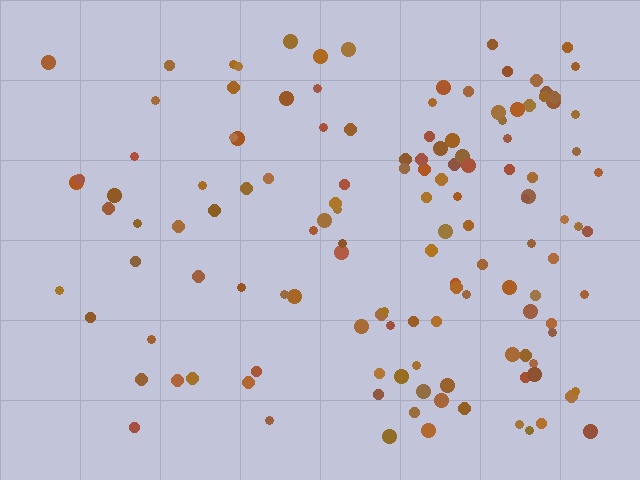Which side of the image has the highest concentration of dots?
The right.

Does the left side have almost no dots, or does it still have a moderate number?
Still a moderate number, just noticeably fewer than the right.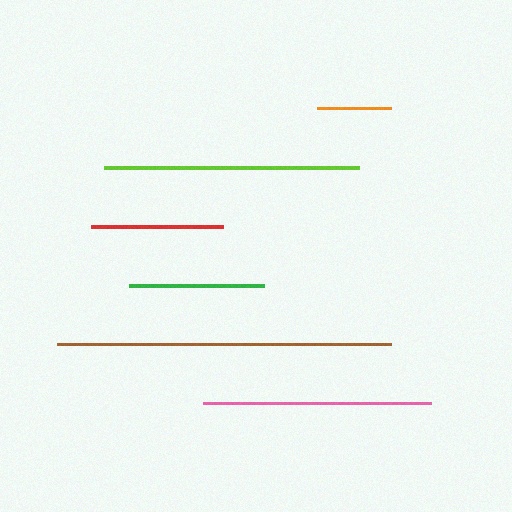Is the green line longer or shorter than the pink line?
The pink line is longer than the green line.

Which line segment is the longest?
The brown line is the longest at approximately 334 pixels.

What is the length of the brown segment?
The brown segment is approximately 334 pixels long.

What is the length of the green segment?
The green segment is approximately 135 pixels long.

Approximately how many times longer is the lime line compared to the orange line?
The lime line is approximately 3.4 times the length of the orange line.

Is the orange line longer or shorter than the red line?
The red line is longer than the orange line.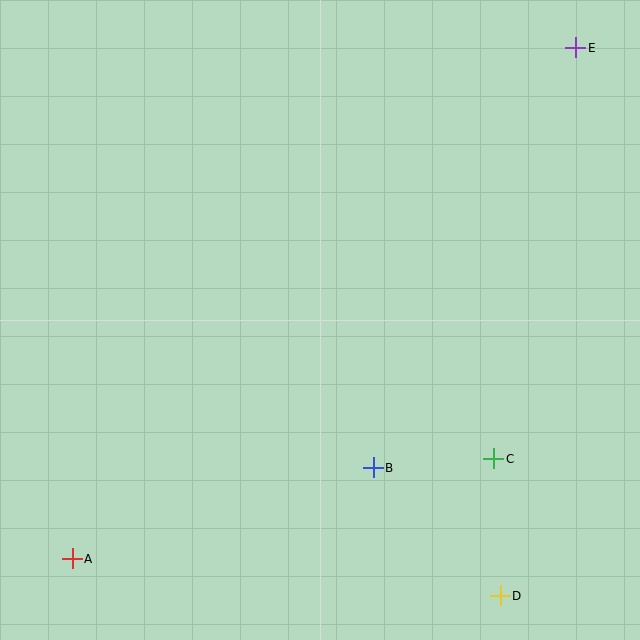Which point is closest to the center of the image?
Point B at (373, 468) is closest to the center.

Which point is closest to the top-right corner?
Point E is closest to the top-right corner.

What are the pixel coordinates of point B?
Point B is at (373, 468).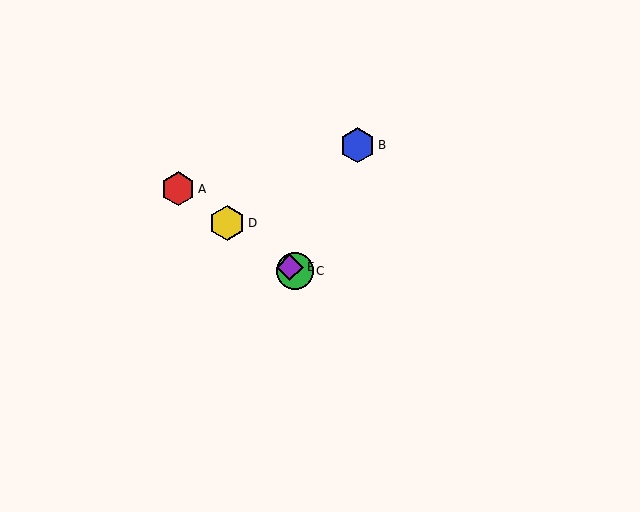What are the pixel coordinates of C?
Object C is at (295, 271).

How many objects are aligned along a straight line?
4 objects (A, C, D, E) are aligned along a straight line.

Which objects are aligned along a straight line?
Objects A, C, D, E are aligned along a straight line.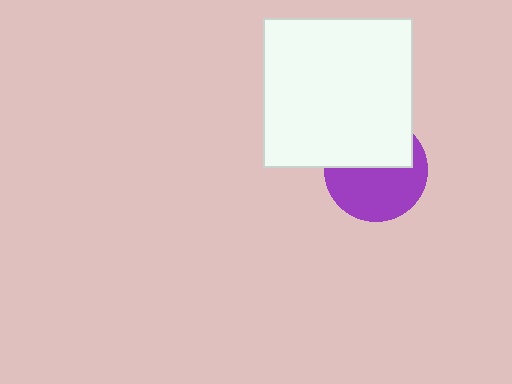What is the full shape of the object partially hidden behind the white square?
The partially hidden object is a purple circle.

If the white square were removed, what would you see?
You would see the complete purple circle.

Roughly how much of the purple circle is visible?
About half of it is visible (roughly 57%).